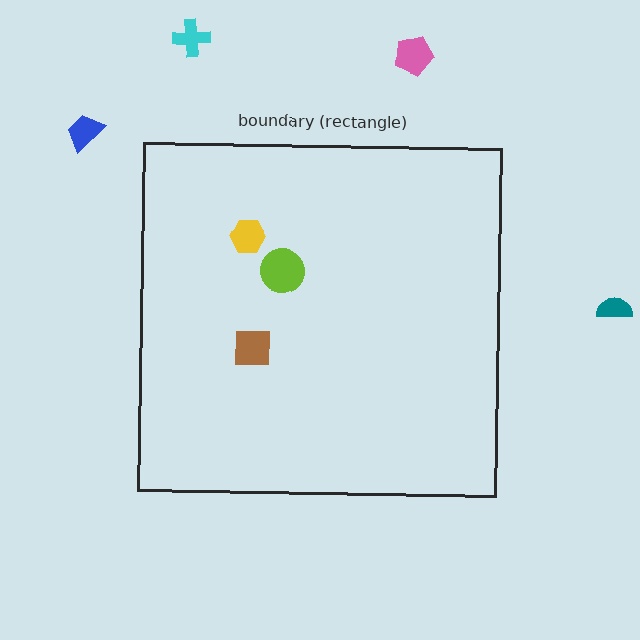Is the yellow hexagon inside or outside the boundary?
Inside.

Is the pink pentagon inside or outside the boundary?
Outside.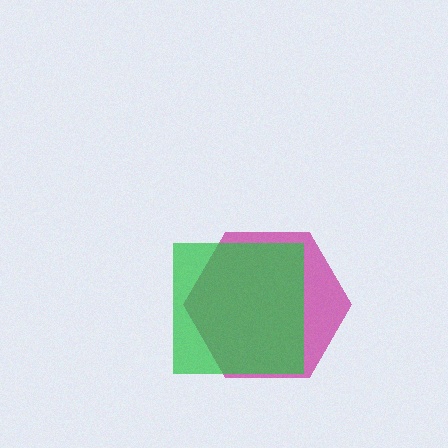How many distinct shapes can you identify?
There are 2 distinct shapes: a magenta hexagon, a green square.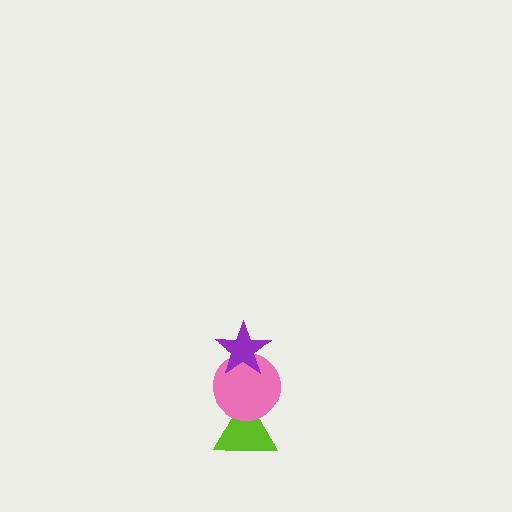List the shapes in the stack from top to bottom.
From top to bottom: the purple star, the pink circle, the lime triangle.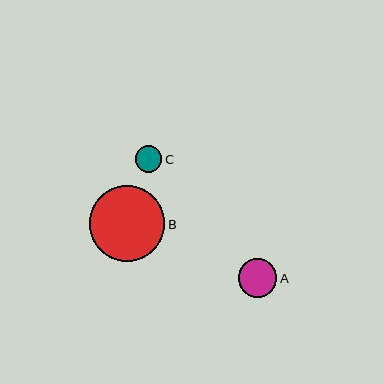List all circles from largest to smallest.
From largest to smallest: B, A, C.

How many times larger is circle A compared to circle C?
Circle A is approximately 1.5 times the size of circle C.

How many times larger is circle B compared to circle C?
Circle B is approximately 2.9 times the size of circle C.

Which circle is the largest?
Circle B is the largest with a size of approximately 75 pixels.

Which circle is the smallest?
Circle C is the smallest with a size of approximately 26 pixels.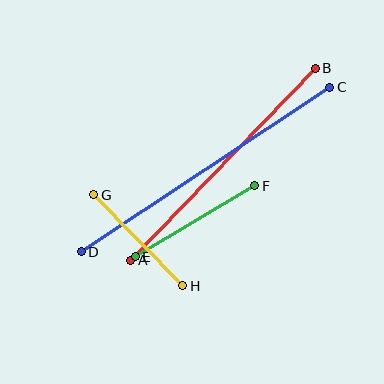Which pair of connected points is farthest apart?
Points C and D are farthest apart.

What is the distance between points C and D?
The distance is approximately 298 pixels.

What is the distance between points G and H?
The distance is approximately 127 pixels.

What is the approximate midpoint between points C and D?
The midpoint is at approximately (206, 170) pixels.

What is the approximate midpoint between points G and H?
The midpoint is at approximately (138, 240) pixels.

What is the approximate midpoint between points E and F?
The midpoint is at approximately (195, 221) pixels.